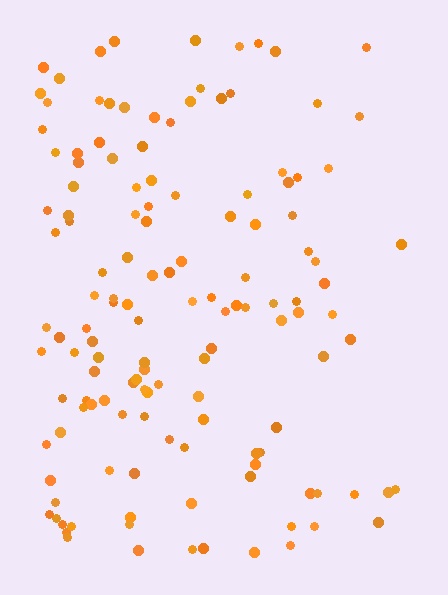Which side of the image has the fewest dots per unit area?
The right.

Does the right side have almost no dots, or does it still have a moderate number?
Still a moderate number, just noticeably fewer than the left.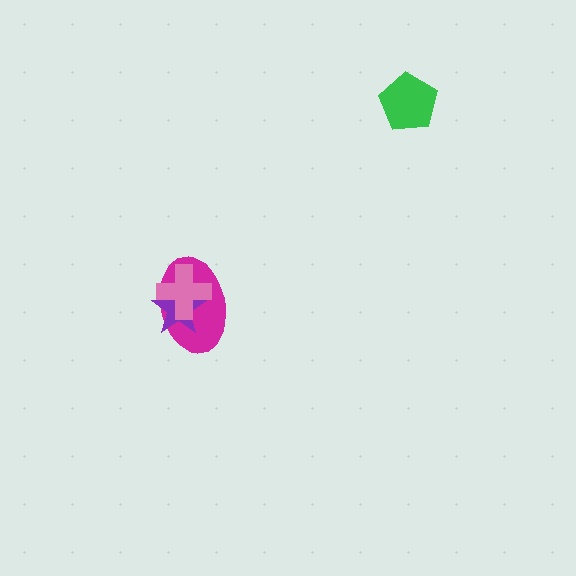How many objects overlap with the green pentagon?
0 objects overlap with the green pentagon.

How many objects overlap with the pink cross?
2 objects overlap with the pink cross.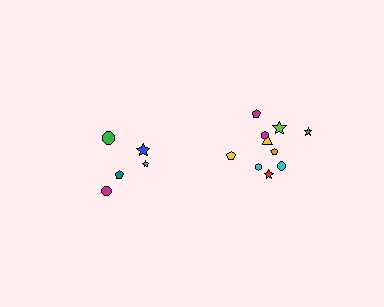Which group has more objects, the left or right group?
The right group.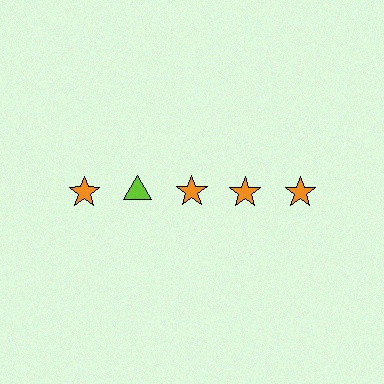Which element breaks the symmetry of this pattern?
The lime triangle in the top row, second from left column breaks the symmetry. All other shapes are orange stars.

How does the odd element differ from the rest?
It differs in both color (lime instead of orange) and shape (triangle instead of star).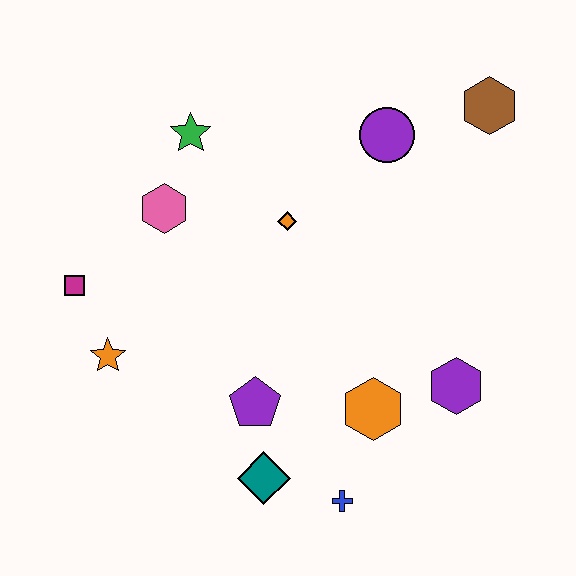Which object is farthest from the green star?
The blue cross is farthest from the green star.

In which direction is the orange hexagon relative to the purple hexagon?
The orange hexagon is to the left of the purple hexagon.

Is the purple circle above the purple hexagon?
Yes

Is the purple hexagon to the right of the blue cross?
Yes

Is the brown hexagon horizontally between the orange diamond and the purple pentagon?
No